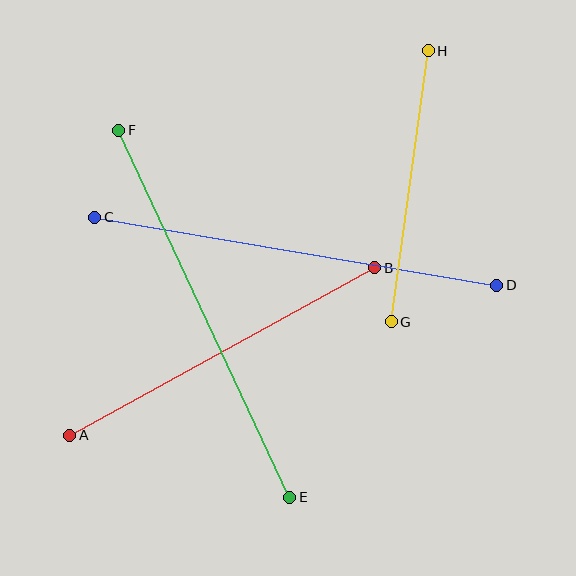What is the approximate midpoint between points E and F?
The midpoint is at approximately (204, 314) pixels.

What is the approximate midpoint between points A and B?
The midpoint is at approximately (222, 351) pixels.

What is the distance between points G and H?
The distance is approximately 273 pixels.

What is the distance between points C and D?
The distance is approximately 407 pixels.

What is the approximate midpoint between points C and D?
The midpoint is at approximately (296, 251) pixels.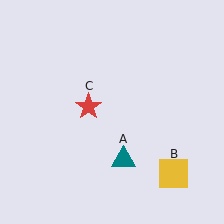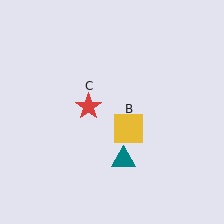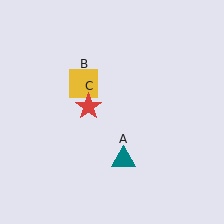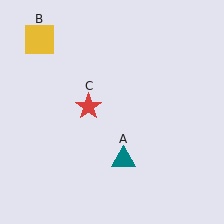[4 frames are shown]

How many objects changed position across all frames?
1 object changed position: yellow square (object B).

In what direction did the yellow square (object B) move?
The yellow square (object B) moved up and to the left.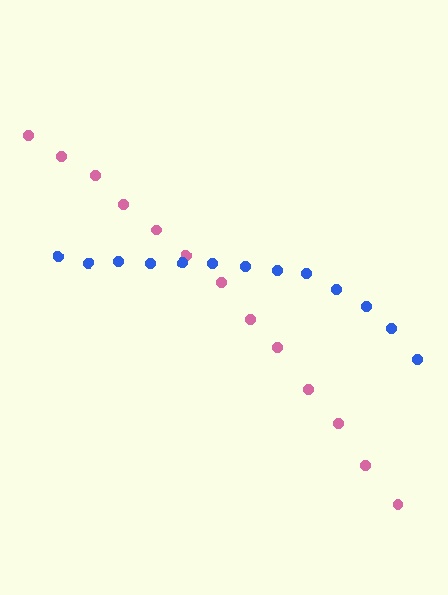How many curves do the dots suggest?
There are 2 distinct paths.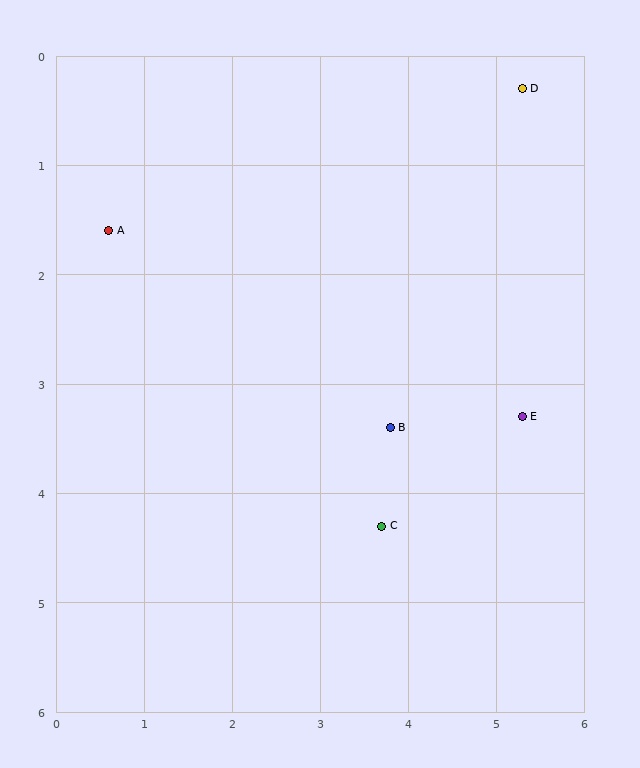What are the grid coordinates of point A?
Point A is at approximately (0.6, 1.6).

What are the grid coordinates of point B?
Point B is at approximately (3.8, 3.4).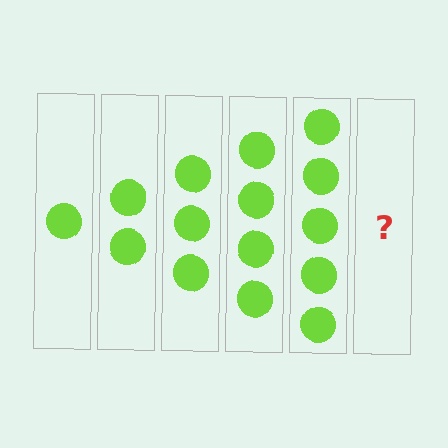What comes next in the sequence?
The next element should be 6 circles.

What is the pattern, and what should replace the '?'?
The pattern is that each step adds one more circle. The '?' should be 6 circles.